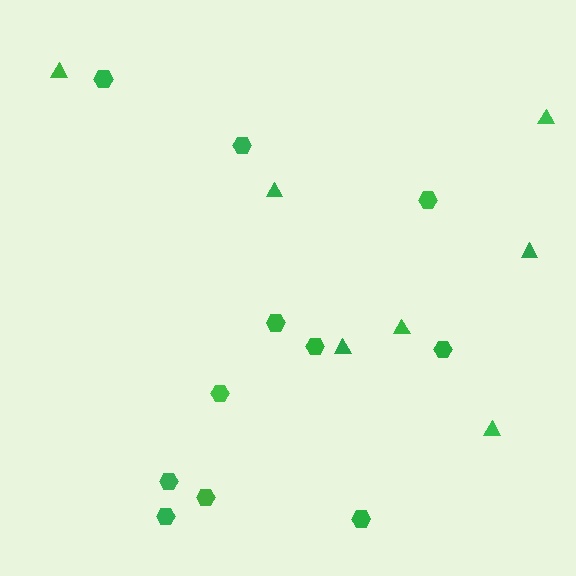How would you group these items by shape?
There are 2 groups: one group of hexagons (11) and one group of triangles (7).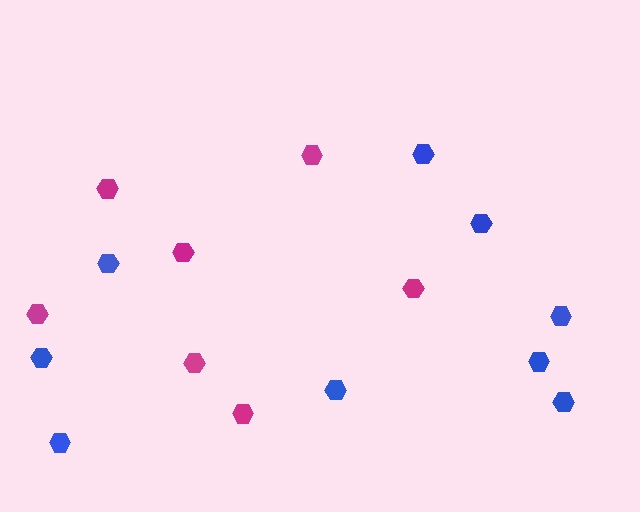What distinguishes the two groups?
There are 2 groups: one group of blue hexagons (9) and one group of magenta hexagons (7).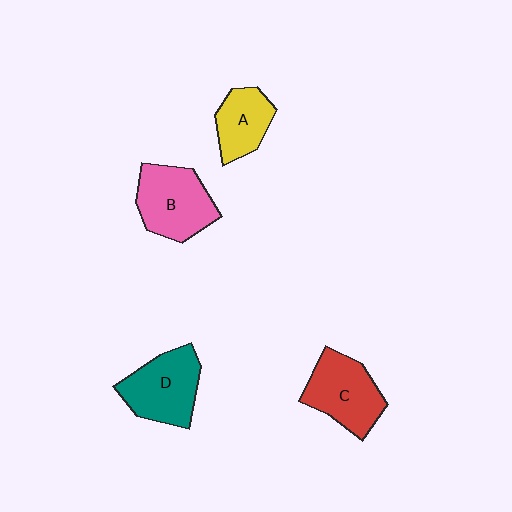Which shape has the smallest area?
Shape A (yellow).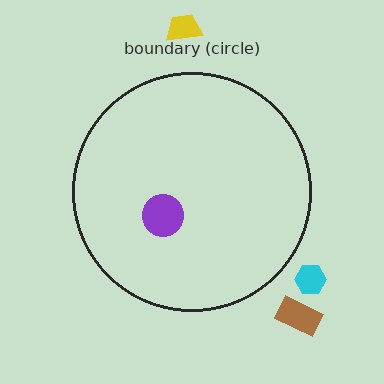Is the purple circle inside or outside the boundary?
Inside.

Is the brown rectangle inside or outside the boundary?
Outside.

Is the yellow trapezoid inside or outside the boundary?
Outside.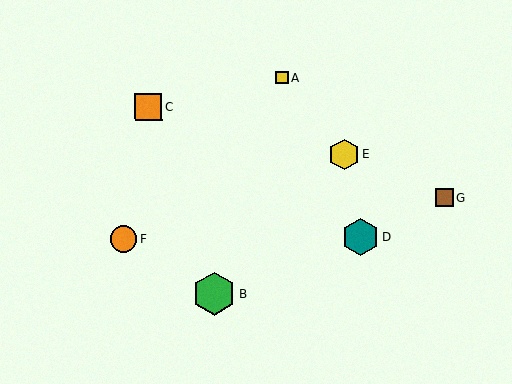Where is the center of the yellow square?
The center of the yellow square is at (282, 77).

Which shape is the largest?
The green hexagon (labeled B) is the largest.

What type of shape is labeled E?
Shape E is a yellow hexagon.